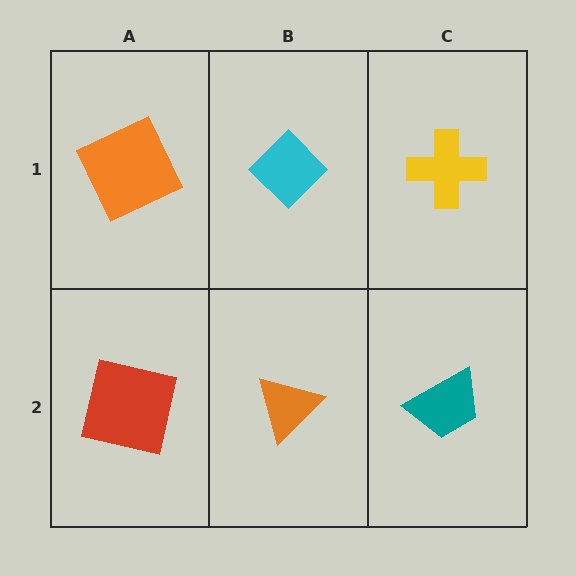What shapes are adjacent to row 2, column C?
A yellow cross (row 1, column C), an orange triangle (row 2, column B).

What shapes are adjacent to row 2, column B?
A cyan diamond (row 1, column B), a red square (row 2, column A), a teal trapezoid (row 2, column C).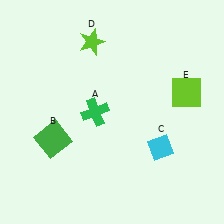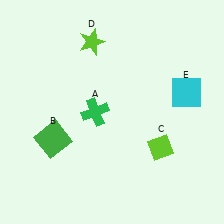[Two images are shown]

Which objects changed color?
C changed from cyan to lime. E changed from lime to cyan.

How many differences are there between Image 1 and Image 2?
There are 2 differences between the two images.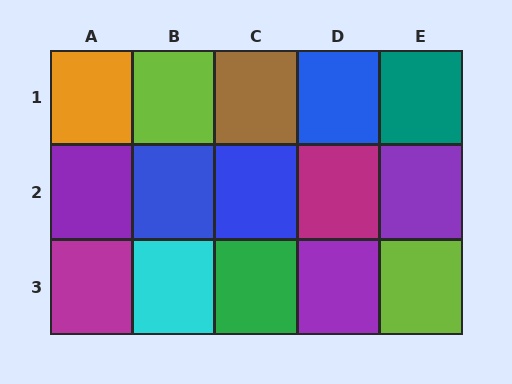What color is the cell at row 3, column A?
Magenta.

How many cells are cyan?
1 cell is cyan.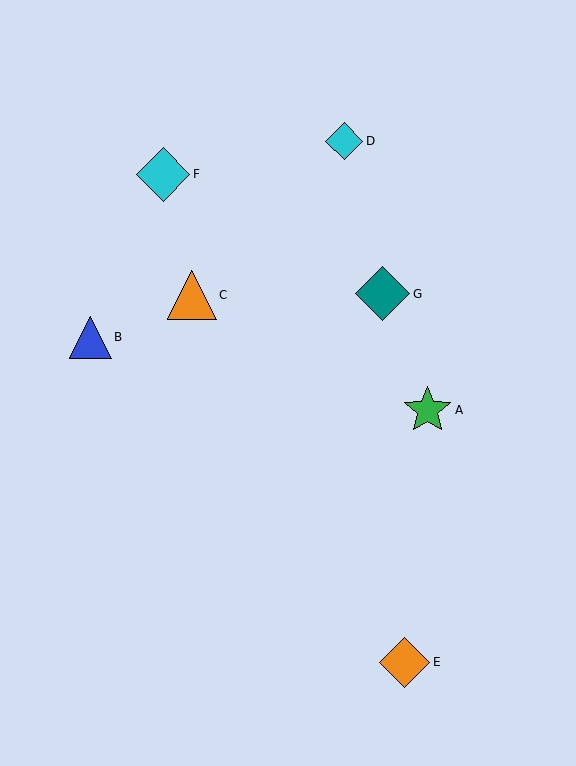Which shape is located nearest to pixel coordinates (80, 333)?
The blue triangle (labeled B) at (90, 337) is nearest to that location.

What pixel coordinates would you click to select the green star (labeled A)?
Click at (427, 410) to select the green star A.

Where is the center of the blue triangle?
The center of the blue triangle is at (90, 337).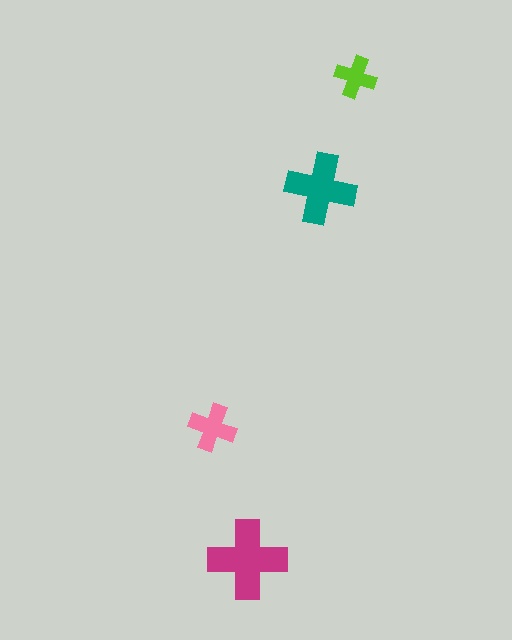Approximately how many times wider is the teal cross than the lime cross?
About 1.5 times wider.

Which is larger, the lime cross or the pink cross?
The pink one.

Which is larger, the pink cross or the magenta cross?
The magenta one.